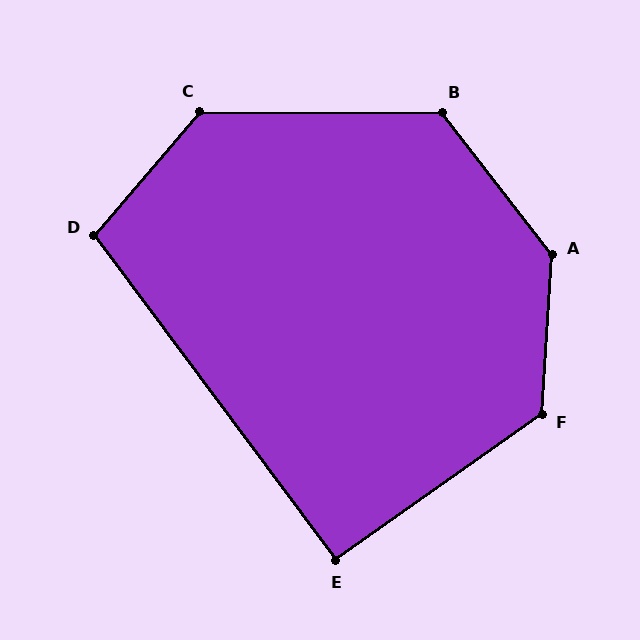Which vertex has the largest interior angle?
A, at approximately 139 degrees.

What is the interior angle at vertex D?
Approximately 103 degrees (obtuse).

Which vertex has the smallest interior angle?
E, at approximately 91 degrees.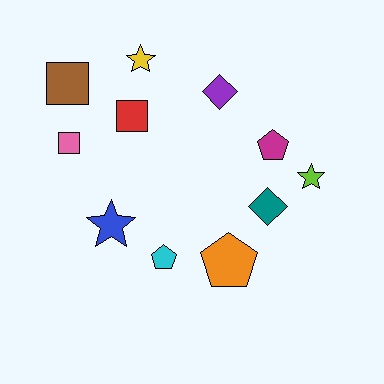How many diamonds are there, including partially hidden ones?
There are 2 diamonds.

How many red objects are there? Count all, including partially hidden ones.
There is 1 red object.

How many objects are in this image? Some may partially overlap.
There are 11 objects.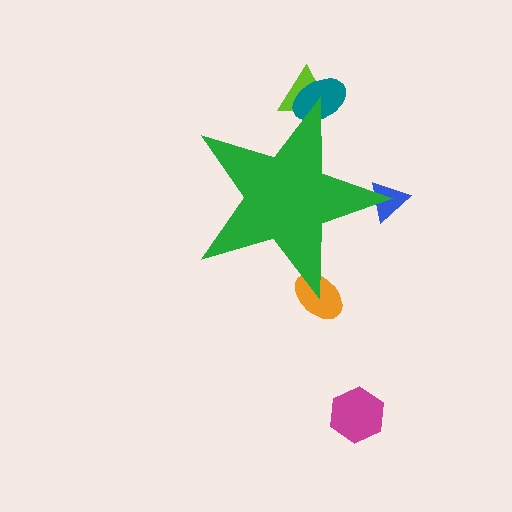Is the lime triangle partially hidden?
Yes, the lime triangle is partially hidden behind the green star.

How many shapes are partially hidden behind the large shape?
4 shapes are partially hidden.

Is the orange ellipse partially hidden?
Yes, the orange ellipse is partially hidden behind the green star.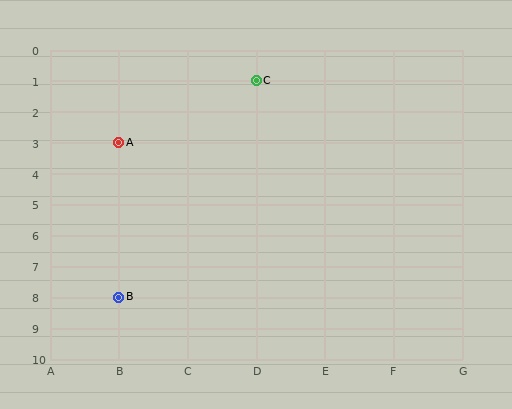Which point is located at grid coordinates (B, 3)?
Point A is at (B, 3).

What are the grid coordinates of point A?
Point A is at grid coordinates (B, 3).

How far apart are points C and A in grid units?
Points C and A are 2 columns and 2 rows apart (about 2.8 grid units diagonally).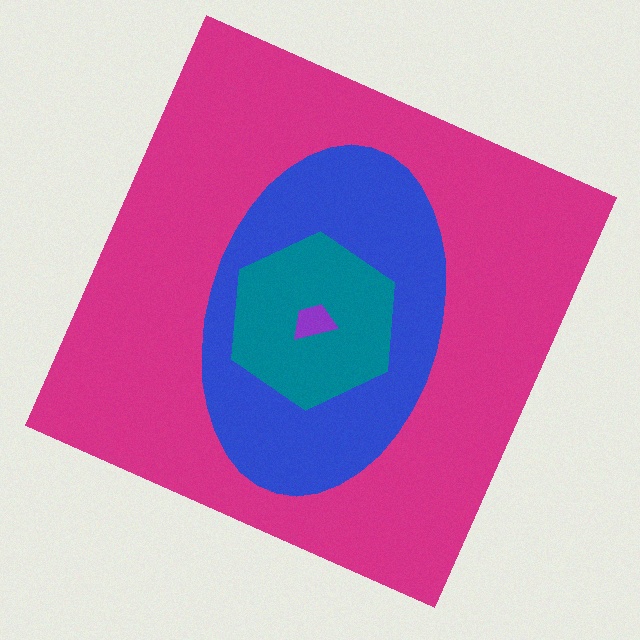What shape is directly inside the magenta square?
The blue ellipse.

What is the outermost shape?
The magenta square.